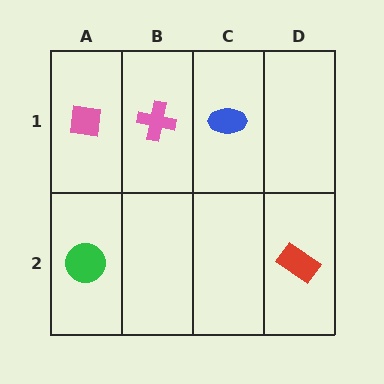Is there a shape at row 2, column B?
No, that cell is empty.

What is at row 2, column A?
A green circle.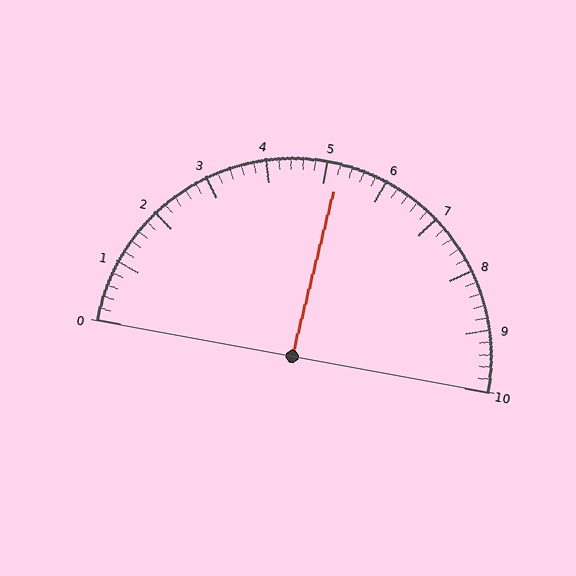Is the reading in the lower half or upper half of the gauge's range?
The reading is in the upper half of the range (0 to 10).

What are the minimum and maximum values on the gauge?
The gauge ranges from 0 to 10.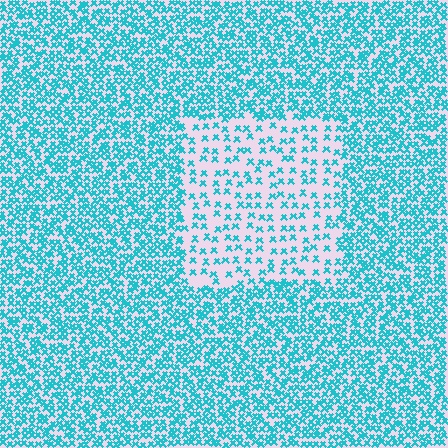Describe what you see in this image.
The image contains small cyan elements arranged at two different densities. A rectangle-shaped region is visible where the elements are less densely packed than the surrounding area.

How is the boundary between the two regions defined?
The boundary is defined by a change in element density (approximately 2.5x ratio). All elements are the same color, size, and shape.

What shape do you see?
I see a rectangle.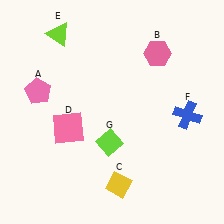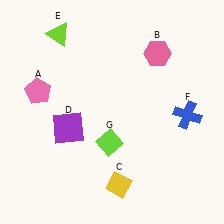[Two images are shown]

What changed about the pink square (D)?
In Image 1, D is pink. In Image 2, it changed to purple.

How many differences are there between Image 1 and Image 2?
There is 1 difference between the two images.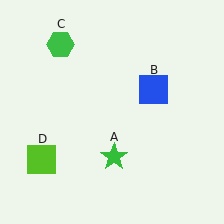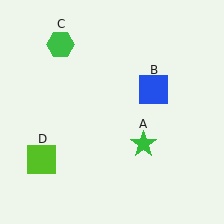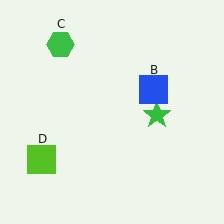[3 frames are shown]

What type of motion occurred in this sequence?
The green star (object A) rotated counterclockwise around the center of the scene.